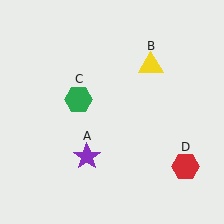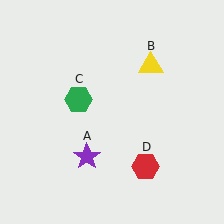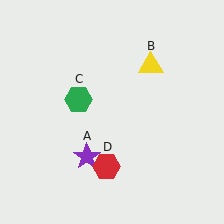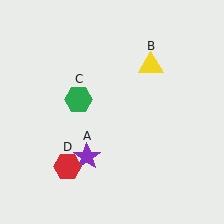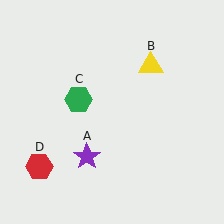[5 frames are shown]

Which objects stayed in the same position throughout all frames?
Purple star (object A) and yellow triangle (object B) and green hexagon (object C) remained stationary.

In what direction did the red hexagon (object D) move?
The red hexagon (object D) moved left.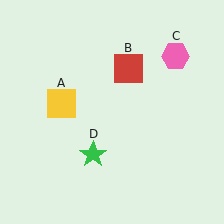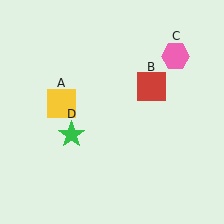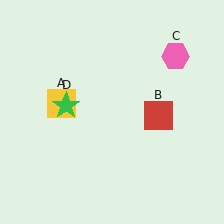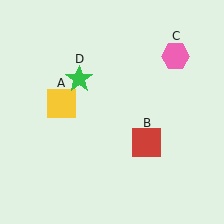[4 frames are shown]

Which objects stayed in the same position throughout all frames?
Yellow square (object A) and pink hexagon (object C) remained stationary.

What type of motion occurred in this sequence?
The red square (object B), green star (object D) rotated clockwise around the center of the scene.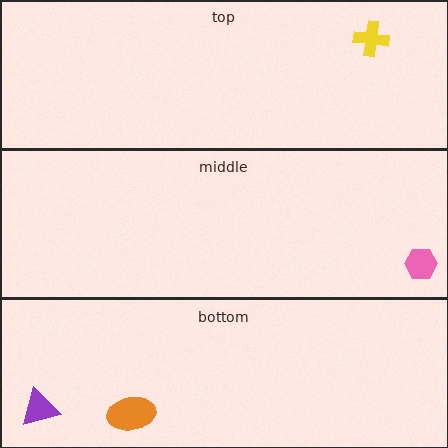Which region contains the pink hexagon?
The middle region.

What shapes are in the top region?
The yellow cross.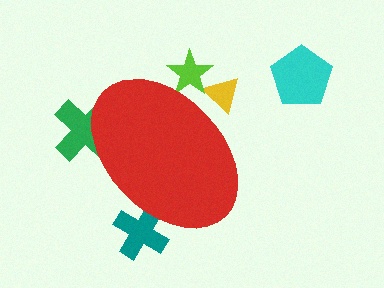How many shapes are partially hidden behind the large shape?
4 shapes are partially hidden.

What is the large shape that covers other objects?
A red ellipse.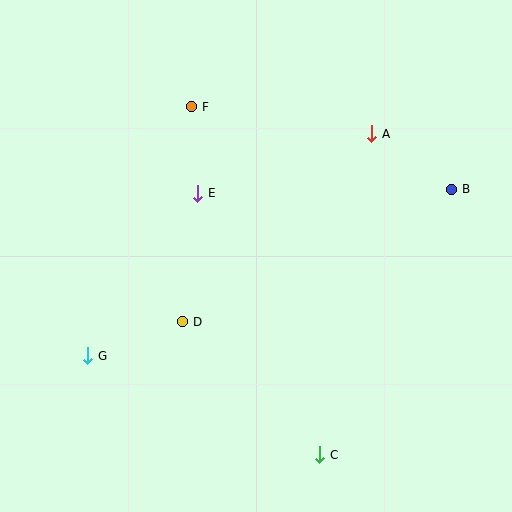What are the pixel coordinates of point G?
Point G is at (88, 356).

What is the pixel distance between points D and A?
The distance between D and A is 267 pixels.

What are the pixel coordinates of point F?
Point F is at (192, 107).